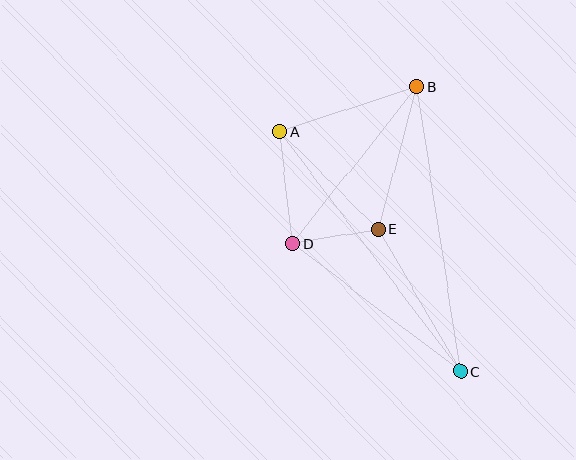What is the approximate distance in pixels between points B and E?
The distance between B and E is approximately 147 pixels.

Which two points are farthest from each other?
Points A and C are farthest from each other.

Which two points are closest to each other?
Points D and E are closest to each other.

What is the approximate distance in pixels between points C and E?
The distance between C and E is approximately 164 pixels.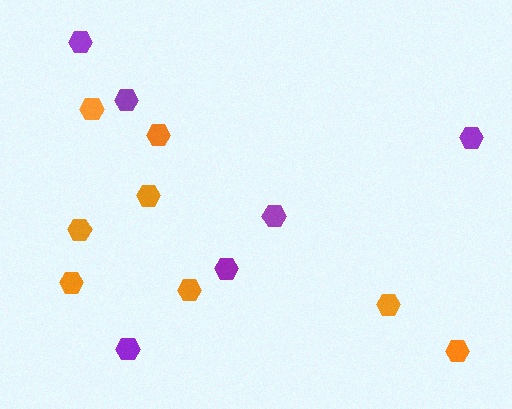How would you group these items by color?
There are 2 groups: one group of orange hexagons (8) and one group of purple hexagons (6).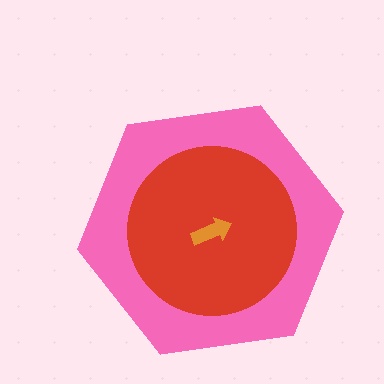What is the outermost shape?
The pink hexagon.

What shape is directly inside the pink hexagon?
The red circle.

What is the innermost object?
The orange arrow.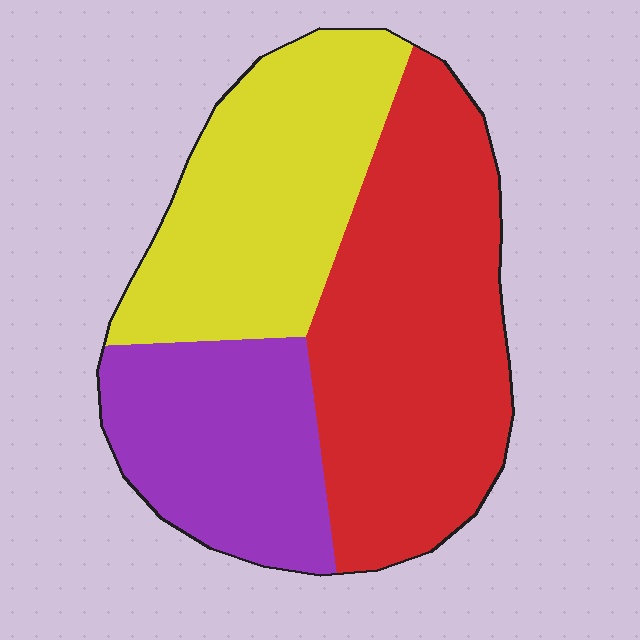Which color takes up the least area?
Purple, at roughly 25%.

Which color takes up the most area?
Red, at roughly 45%.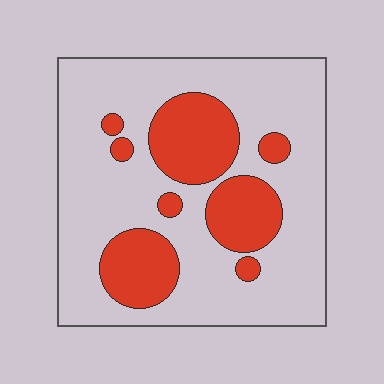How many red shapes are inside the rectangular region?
8.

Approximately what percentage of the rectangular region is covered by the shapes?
Approximately 25%.